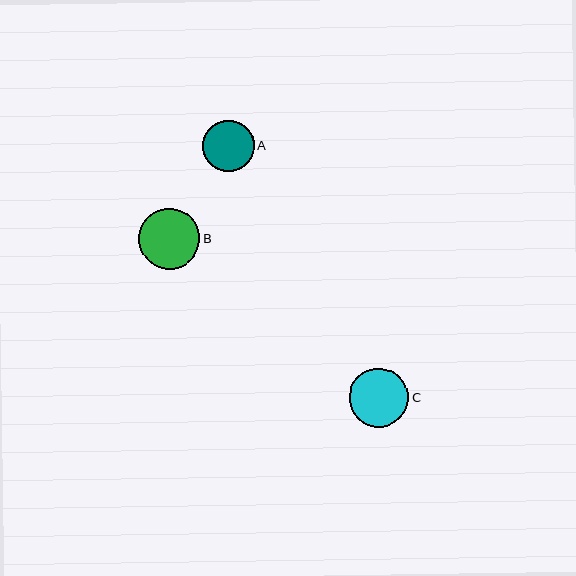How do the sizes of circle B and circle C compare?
Circle B and circle C are approximately the same size.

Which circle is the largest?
Circle B is the largest with a size of approximately 62 pixels.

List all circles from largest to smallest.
From largest to smallest: B, C, A.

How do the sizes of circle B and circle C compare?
Circle B and circle C are approximately the same size.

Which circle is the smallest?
Circle A is the smallest with a size of approximately 51 pixels.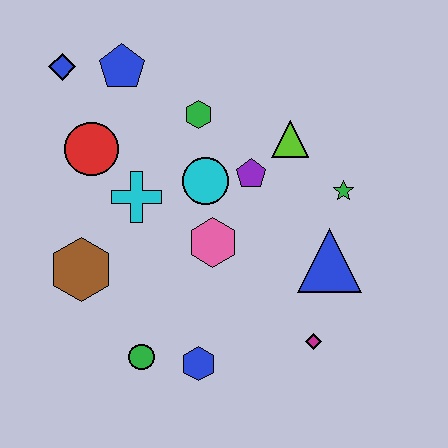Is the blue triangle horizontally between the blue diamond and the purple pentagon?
No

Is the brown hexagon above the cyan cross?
No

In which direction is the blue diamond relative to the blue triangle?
The blue diamond is to the left of the blue triangle.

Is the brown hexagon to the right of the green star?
No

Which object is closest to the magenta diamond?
The blue triangle is closest to the magenta diamond.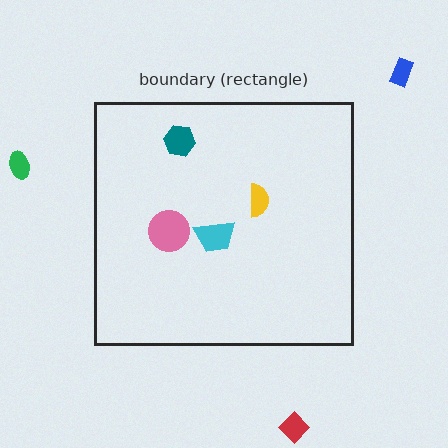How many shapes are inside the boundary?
4 inside, 3 outside.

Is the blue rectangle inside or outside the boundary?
Outside.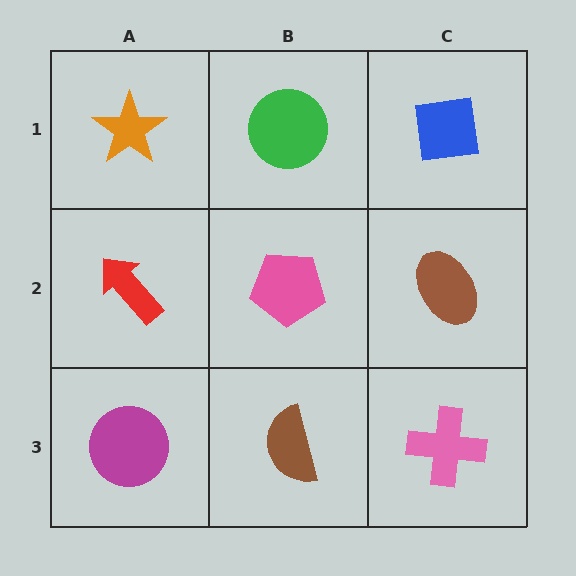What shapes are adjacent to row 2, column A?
An orange star (row 1, column A), a magenta circle (row 3, column A), a pink pentagon (row 2, column B).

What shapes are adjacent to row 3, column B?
A pink pentagon (row 2, column B), a magenta circle (row 3, column A), a pink cross (row 3, column C).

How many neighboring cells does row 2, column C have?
3.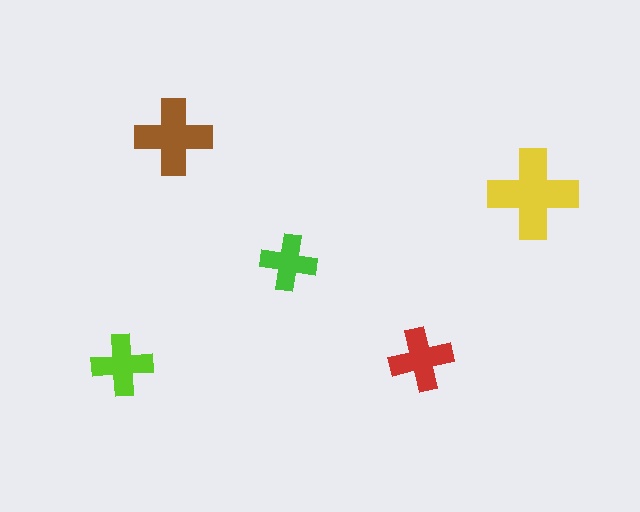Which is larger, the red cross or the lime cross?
The red one.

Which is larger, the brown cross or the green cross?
The brown one.